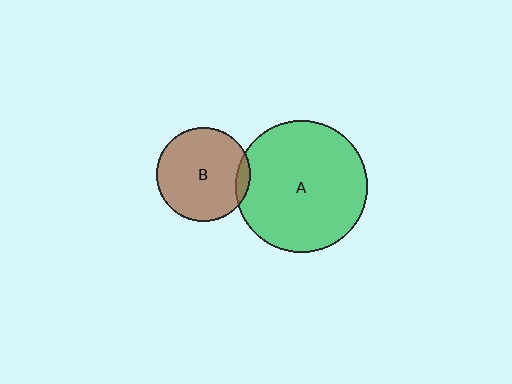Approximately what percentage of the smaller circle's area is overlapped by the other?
Approximately 5%.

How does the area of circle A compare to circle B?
Approximately 2.0 times.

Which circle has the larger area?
Circle A (green).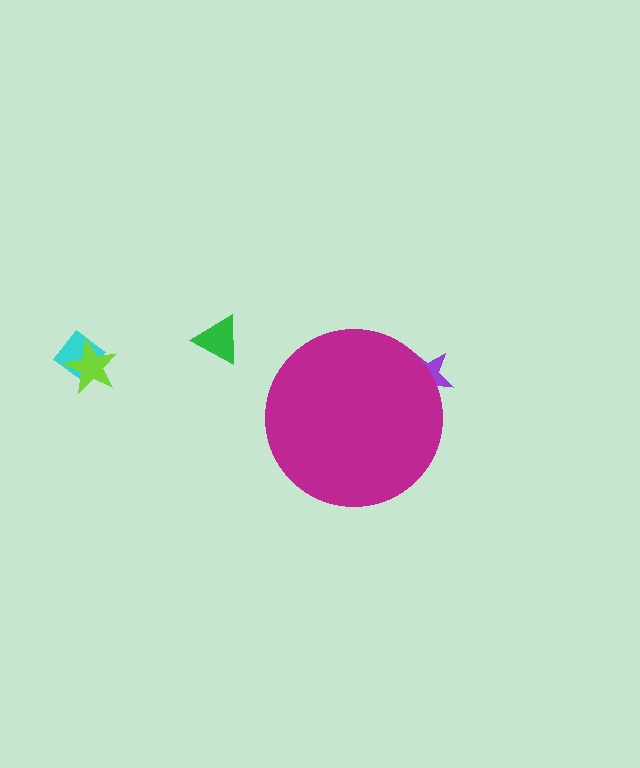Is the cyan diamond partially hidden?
No, the cyan diamond is fully visible.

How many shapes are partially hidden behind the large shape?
1 shape is partially hidden.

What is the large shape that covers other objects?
A magenta circle.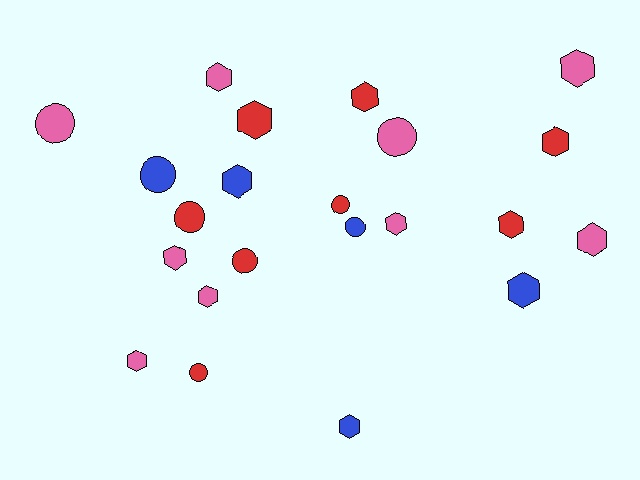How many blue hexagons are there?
There are 3 blue hexagons.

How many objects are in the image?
There are 22 objects.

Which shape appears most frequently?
Hexagon, with 14 objects.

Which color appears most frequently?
Pink, with 9 objects.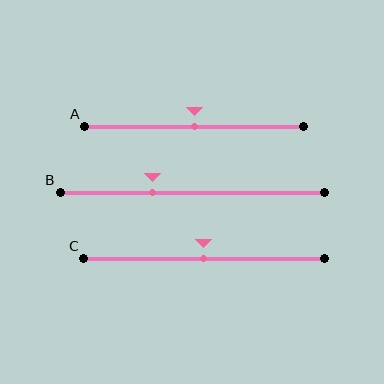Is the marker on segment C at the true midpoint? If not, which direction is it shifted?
Yes, the marker on segment C is at the true midpoint.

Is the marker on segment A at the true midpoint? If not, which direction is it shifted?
Yes, the marker on segment A is at the true midpoint.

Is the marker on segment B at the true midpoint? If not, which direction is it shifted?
No, the marker on segment B is shifted to the left by about 15% of the segment length.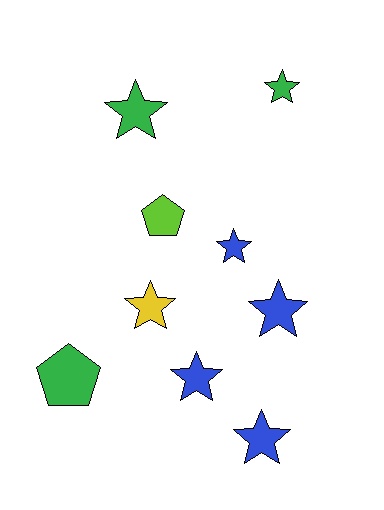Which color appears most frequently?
Blue, with 4 objects.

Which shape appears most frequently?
Star, with 7 objects.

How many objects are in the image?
There are 9 objects.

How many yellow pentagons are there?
There are no yellow pentagons.